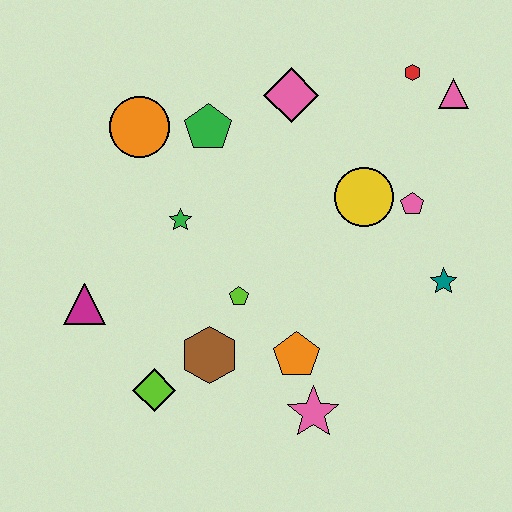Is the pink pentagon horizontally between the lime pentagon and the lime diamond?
No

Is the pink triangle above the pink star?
Yes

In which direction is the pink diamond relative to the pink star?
The pink diamond is above the pink star.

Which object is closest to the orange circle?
The green pentagon is closest to the orange circle.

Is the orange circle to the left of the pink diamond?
Yes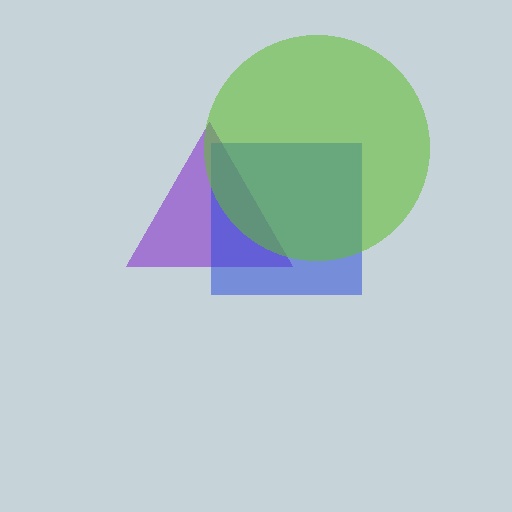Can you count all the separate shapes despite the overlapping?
Yes, there are 3 separate shapes.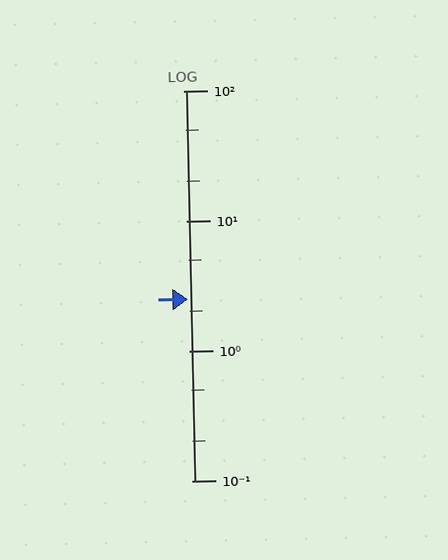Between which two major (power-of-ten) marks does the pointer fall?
The pointer is between 1 and 10.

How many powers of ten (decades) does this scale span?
The scale spans 3 decades, from 0.1 to 100.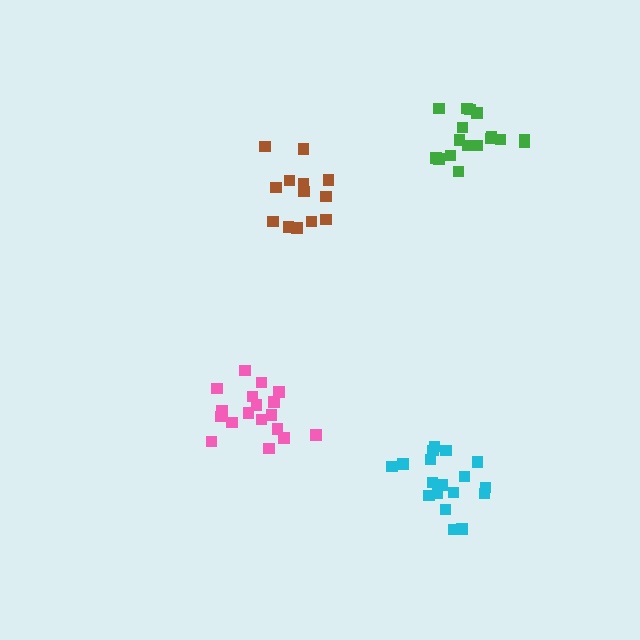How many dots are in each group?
Group 1: 13 dots, Group 2: 18 dots, Group 3: 17 dots, Group 4: 18 dots (66 total).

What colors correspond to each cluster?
The clusters are colored: brown, pink, green, cyan.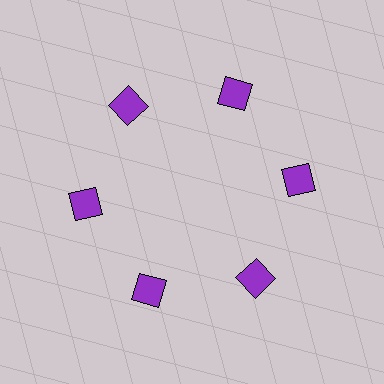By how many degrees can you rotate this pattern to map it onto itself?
The pattern maps onto itself every 60 degrees of rotation.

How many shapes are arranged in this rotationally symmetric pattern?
There are 6 shapes, arranged in 6 groups of 1.